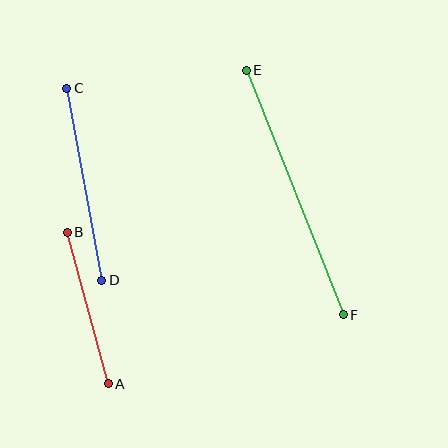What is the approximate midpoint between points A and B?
The midpoint is at approximately (88, 308) pixels.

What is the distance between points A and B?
The distance is approximately 157 pixels.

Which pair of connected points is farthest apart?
Points E and F are farthest apart.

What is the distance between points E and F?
The distance is approximately 263 pixels.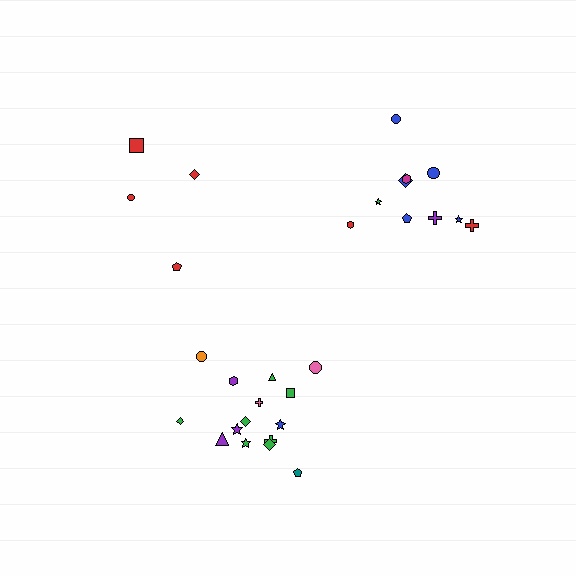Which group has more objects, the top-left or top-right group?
The top-right group.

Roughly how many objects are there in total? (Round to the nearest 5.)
Roughly 30 objects in total.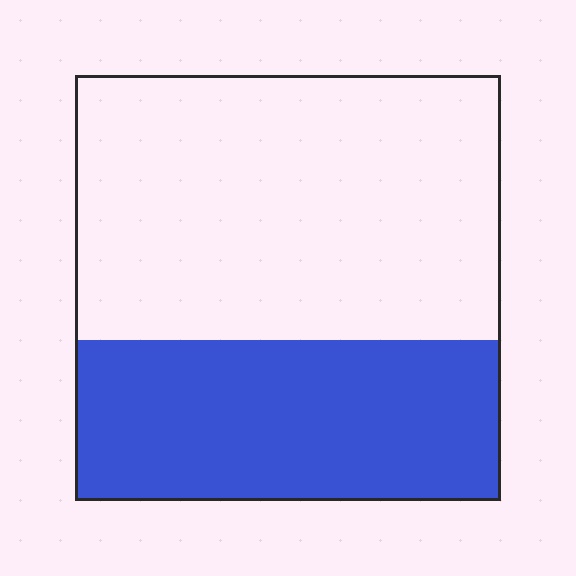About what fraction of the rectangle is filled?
About three eighths (3/8).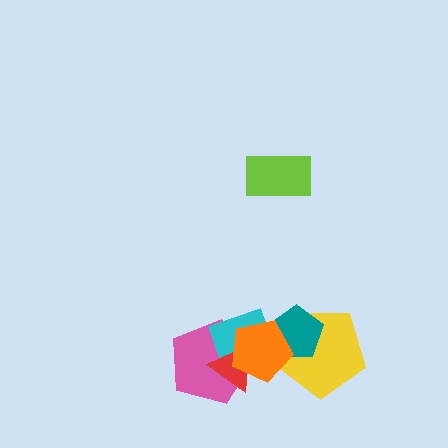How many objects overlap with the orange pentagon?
5 objects overlap with the orange pentagon.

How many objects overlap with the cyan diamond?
5 objects overlap with the cyan diamond.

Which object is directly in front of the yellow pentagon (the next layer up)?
The teal pentagon is directly in front of the yellow pentagon.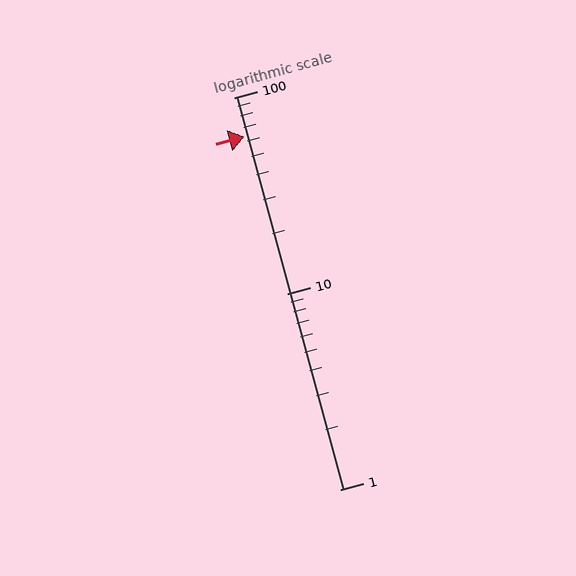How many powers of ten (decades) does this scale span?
The scale spans 2 decades, from 1 to 100.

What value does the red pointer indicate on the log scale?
The pointer indicates approximately 63.